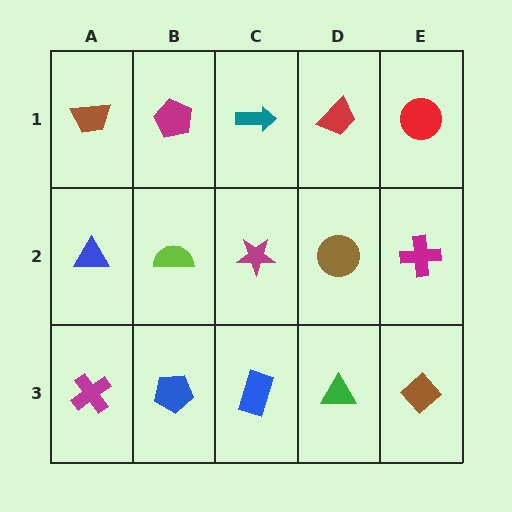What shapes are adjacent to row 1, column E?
A magenta cross (row 2, column E), a red trapezoid (row 1, column D).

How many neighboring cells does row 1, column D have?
3.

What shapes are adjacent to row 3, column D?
A brown circle (row 2, column D), a blue rectangle (row 3, column C), a brown diamond (row 3, column E).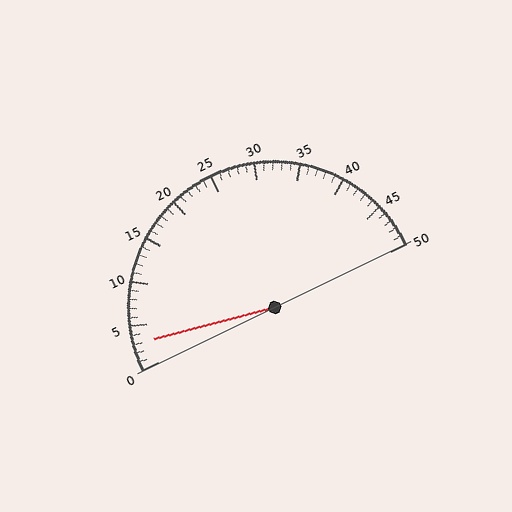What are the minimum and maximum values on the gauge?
The gauge ranges from 0 to 50.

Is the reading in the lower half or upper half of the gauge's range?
The reading is in the lower half of the range (0 to 50).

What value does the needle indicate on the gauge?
The needle indicates approximately 3.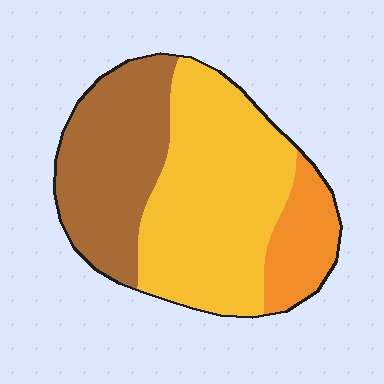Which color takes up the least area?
Orange, at roughly 15%.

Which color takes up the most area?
Yellow, at roughly 50%.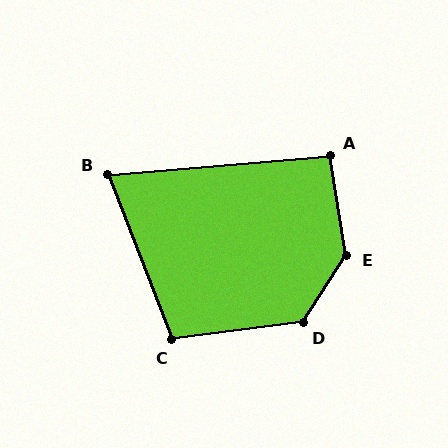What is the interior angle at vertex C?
Approximately 104 degrees (obtuse).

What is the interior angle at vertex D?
Approximately 130 degrees (obtuse).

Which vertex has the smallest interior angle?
B, at approximately 74 degrees.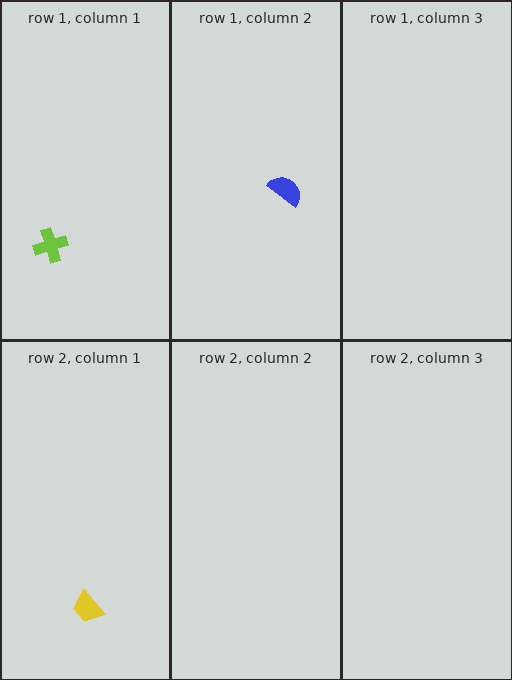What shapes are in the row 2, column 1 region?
The yellow trapezoid.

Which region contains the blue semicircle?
The row 1, column 2 region.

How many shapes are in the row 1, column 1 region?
1.